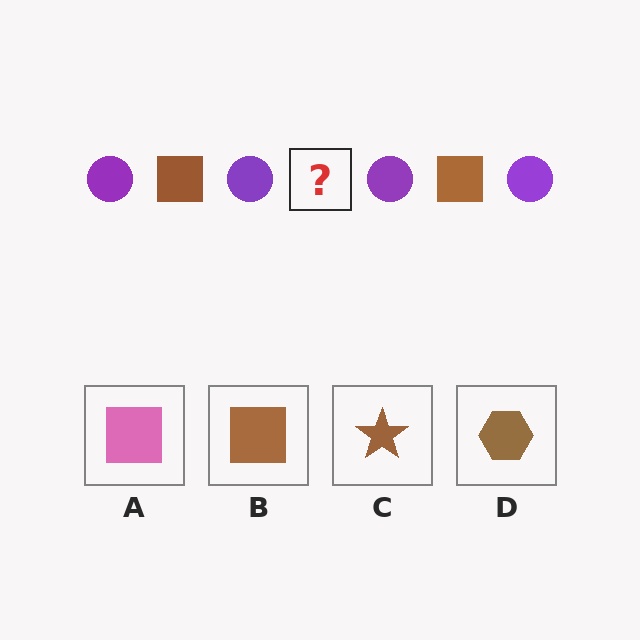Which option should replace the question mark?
Option B.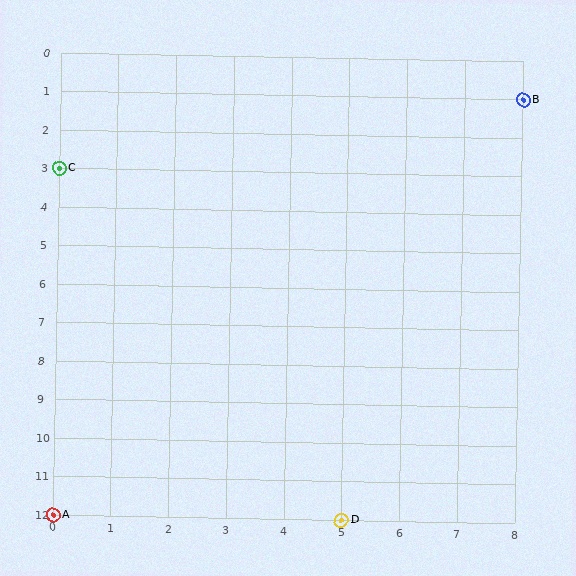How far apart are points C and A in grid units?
Points C and A are 9 rows apart.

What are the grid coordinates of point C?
Point C is at grid coordinates (0, 3).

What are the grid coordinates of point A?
Point A is at grid coordinates (0, 12).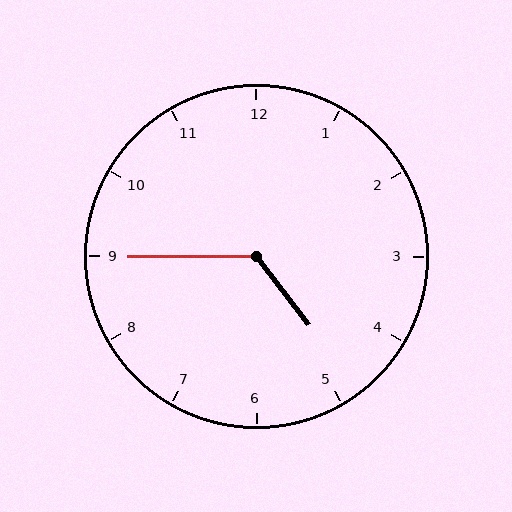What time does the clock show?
4:45.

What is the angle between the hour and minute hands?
Approximately 128 degrees.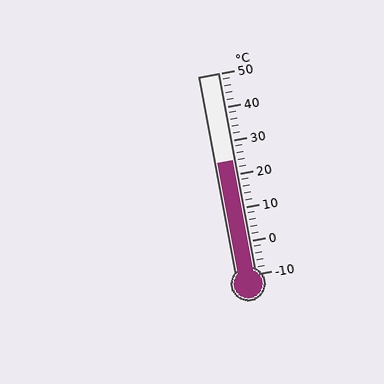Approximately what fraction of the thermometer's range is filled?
The thermometer is filled to approximately 55% of its range.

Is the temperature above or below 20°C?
The temperature is above 20°C.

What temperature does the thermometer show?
The thermometer shows approximately 24°C.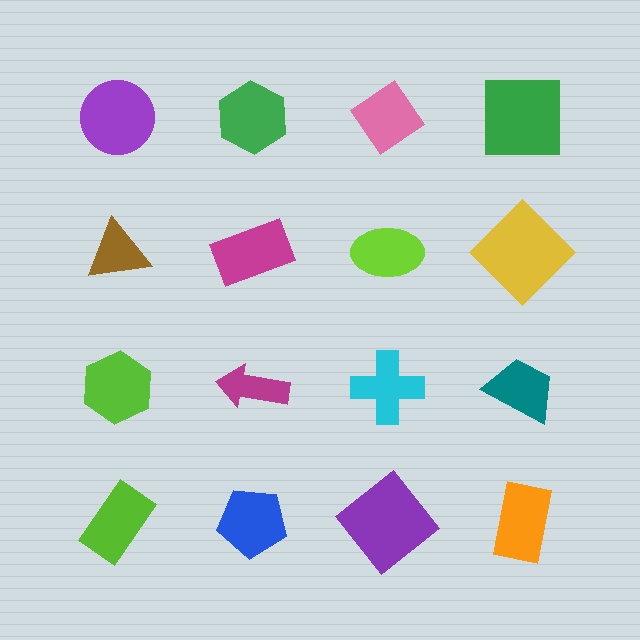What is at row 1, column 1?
A purple circle.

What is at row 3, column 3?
A cyan cross.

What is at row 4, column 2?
A blue pentagon.